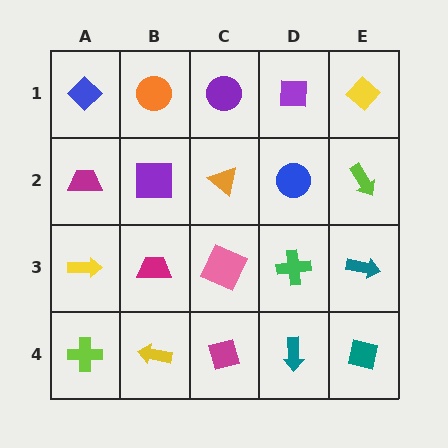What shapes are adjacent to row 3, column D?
A blue circle (row 2, column D), a teal arrow (row 4, column D), a pink square (row 3, column C), a teal arrow (row 3, column E).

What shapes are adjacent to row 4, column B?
A magenta trapezoid (row 3, column B), a lime cross (row 4, column A), a magenta square (row 4, column C).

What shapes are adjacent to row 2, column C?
A purple circle (row 1, column C), a pink square (row 3, column C), a purple square (row 2, column B), a blue circle (row 2, column D).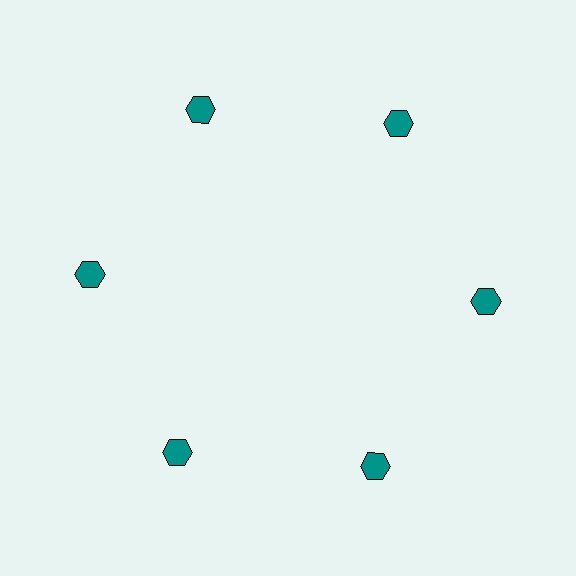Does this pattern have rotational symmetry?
Yes, this pattern has 6-fold rotational symmetry. It looks the same after rotating 60 degrees around the center.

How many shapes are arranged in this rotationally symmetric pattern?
There are 6 shapes, arranged in 6 groups of 1.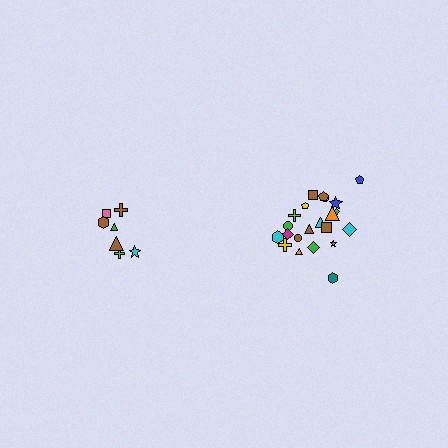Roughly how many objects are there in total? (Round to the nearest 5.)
Roughly 30 objects in total.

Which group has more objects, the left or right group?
The right group.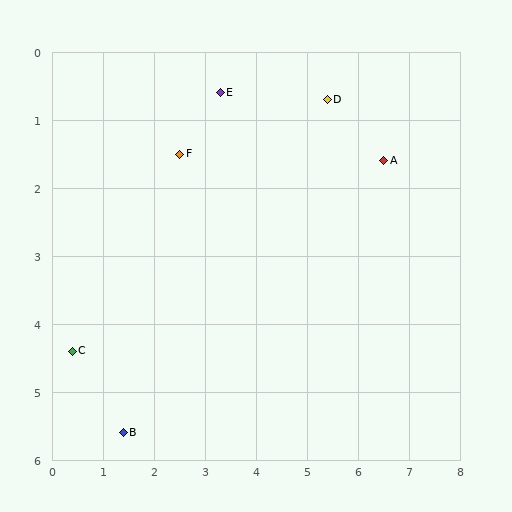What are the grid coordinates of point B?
Point B is at approximately (1.4, 5.6).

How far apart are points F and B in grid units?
Points F and B are about 4.2 grid units apart.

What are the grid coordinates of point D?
Point D is at approximately (5.4, 0.7).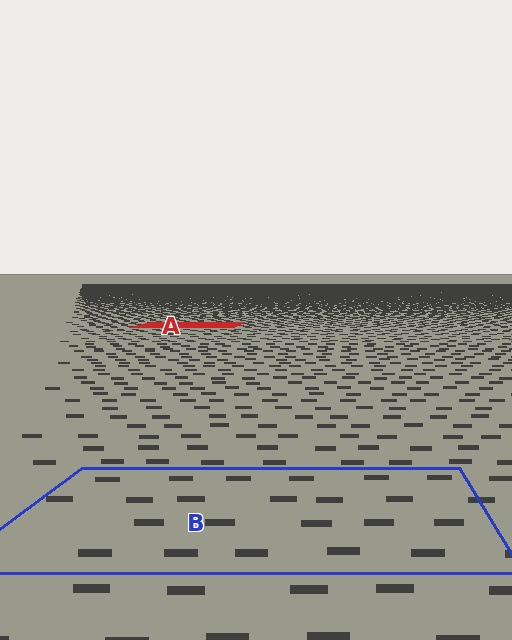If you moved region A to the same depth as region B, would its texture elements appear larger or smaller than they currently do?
They would appear larger. At a closer depth, the same texture elements are projected at a bigger on-screen size.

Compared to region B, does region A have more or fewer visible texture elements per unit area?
Region A has more texture elements per unit area — they are packed more densely because it is farther away.